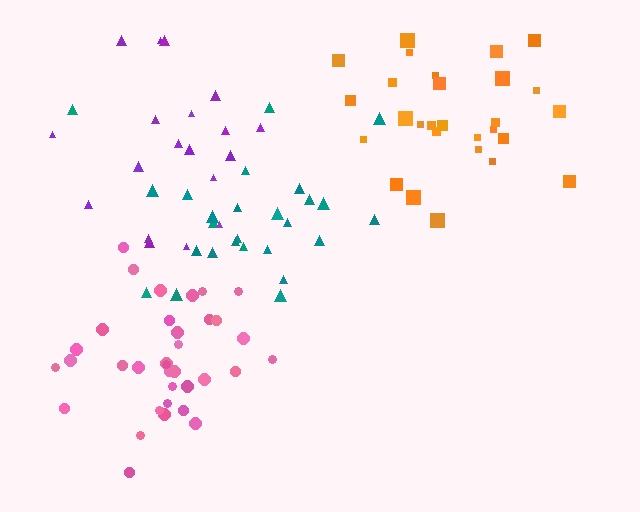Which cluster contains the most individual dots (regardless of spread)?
Pink (35).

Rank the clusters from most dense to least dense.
pink, orange, purple, teal.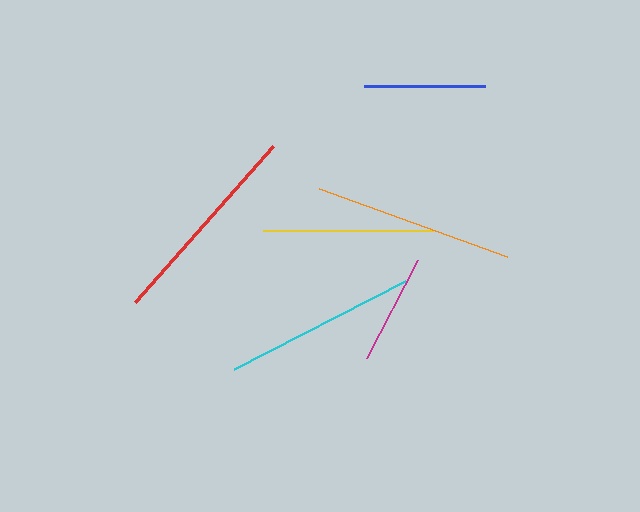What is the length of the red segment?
The red segment is approximately 209 pixels long.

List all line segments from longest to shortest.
From longest to shortest: red, orange, cyan, yellow, blue, magenta.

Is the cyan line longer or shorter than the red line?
The red line is longer than the cyan line.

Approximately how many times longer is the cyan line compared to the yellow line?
The cyan line is approximately 1.1 times the length of the yellow line.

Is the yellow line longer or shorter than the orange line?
The orange line is longer than the yellow line.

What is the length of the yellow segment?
The yellow segment is approximately 170 pixels long.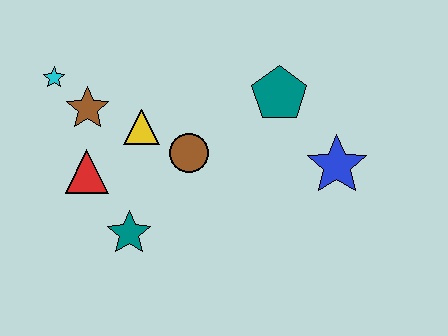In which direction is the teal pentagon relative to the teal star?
The teal pentagon is to the right of the teal star.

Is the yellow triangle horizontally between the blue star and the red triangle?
Yes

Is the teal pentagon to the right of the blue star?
No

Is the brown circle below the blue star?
No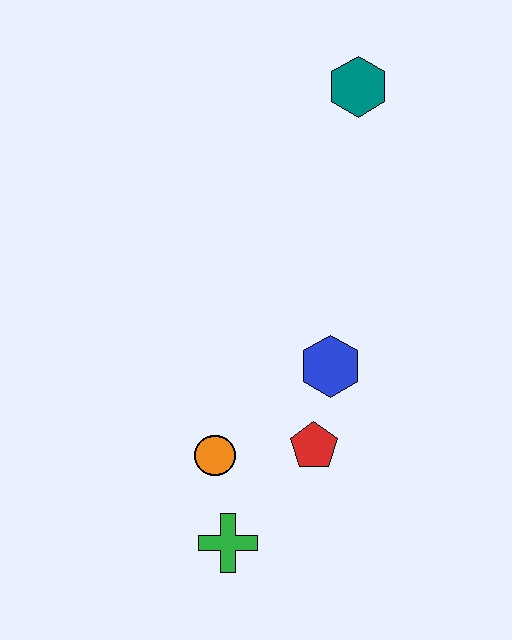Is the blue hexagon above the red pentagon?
Yes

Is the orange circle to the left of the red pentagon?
Yes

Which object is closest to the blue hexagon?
The red pentagon is closest to the blue hexagon.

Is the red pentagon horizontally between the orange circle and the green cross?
No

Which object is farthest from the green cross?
The teal hexagon is farthest from the green cross.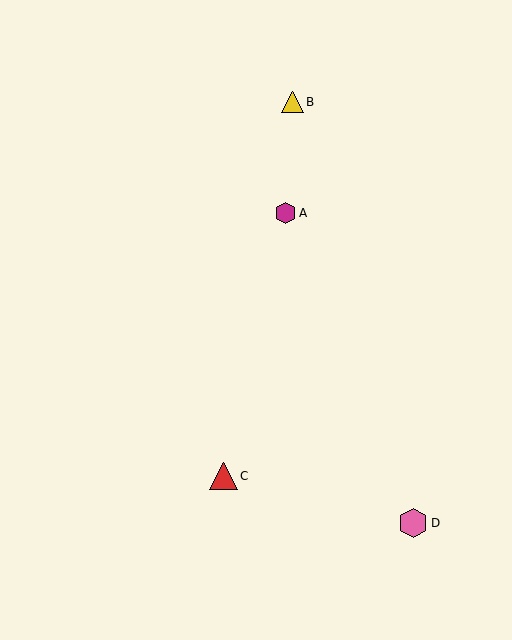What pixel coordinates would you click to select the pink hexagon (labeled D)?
Click at (413, 523) to select the pink hexagon D.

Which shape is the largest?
The pink hexagon (labeled D) is the largest.